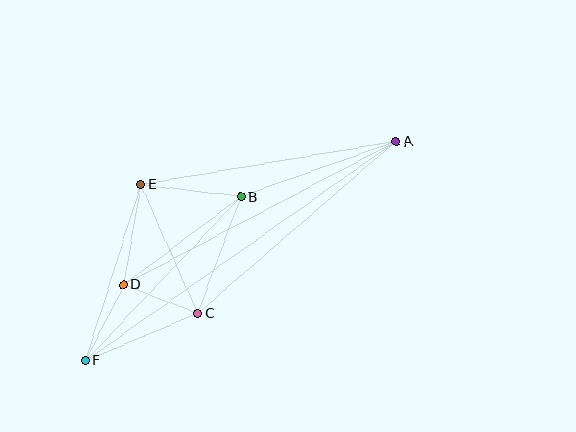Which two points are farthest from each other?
Points A and F are farthest from each other.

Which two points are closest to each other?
Points C and D are closest to each other.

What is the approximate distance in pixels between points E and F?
The distance between E and F is approximately 185 pixels.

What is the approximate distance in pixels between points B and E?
The distance between B and E is approximately 100 pixels.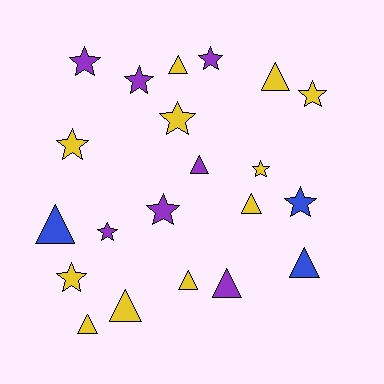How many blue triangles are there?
There are 2 blue triangles.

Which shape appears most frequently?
Star, with 11 objects.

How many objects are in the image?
There are 21 objects.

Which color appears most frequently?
Yellow, with 11 objects.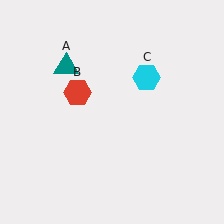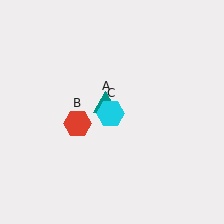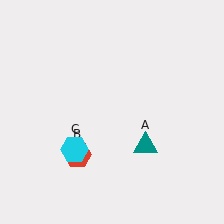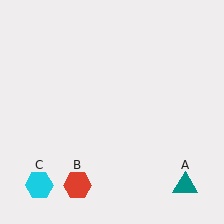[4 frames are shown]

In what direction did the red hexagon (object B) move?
The red hexagon (object B) moved down.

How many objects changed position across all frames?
3 objects changed position: teal triangle (object A), red hexagon (object B), cyan hexagon (object C).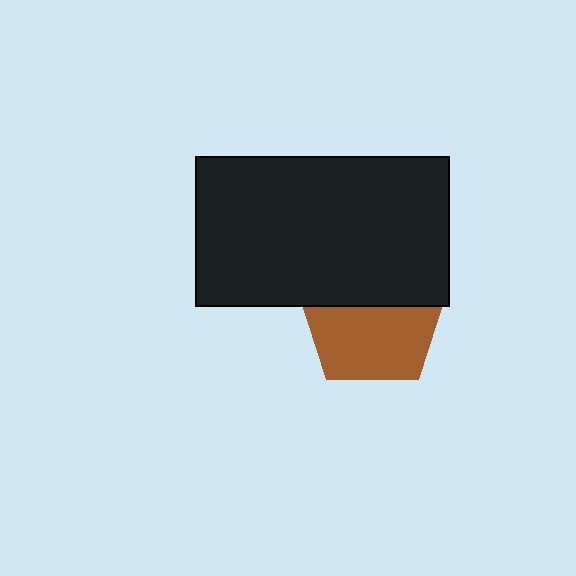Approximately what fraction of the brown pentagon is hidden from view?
Roughly 43% of the brown pentagon is hidden behind the black rectangle.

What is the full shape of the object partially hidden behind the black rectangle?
The partially hidden object is a brown pentagon.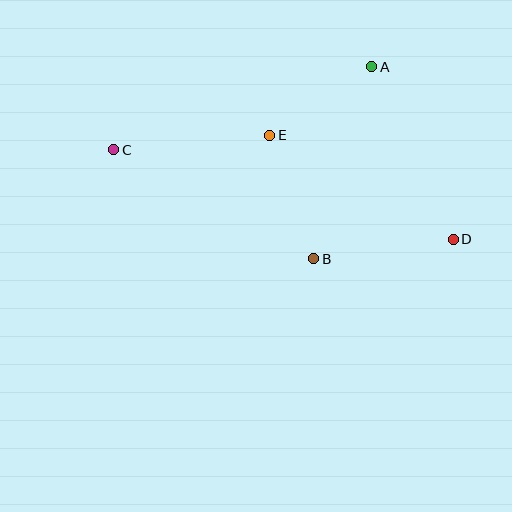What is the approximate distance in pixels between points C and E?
The distance between C and E is approximately 157 pixels.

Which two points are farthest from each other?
Points C and D are farthest from each other.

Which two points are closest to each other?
Points A and E are closest to each other.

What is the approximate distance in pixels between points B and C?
The distance between B and C is approximately 228 pixels.